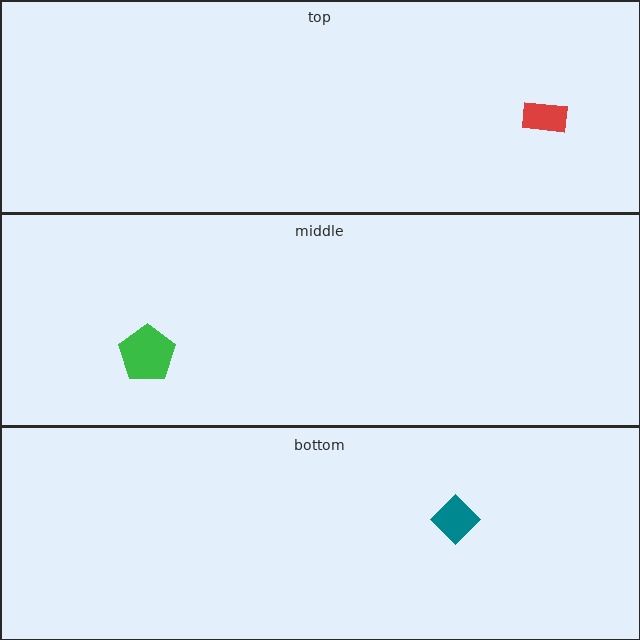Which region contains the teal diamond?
The bottom region.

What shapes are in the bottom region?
The teal diamond.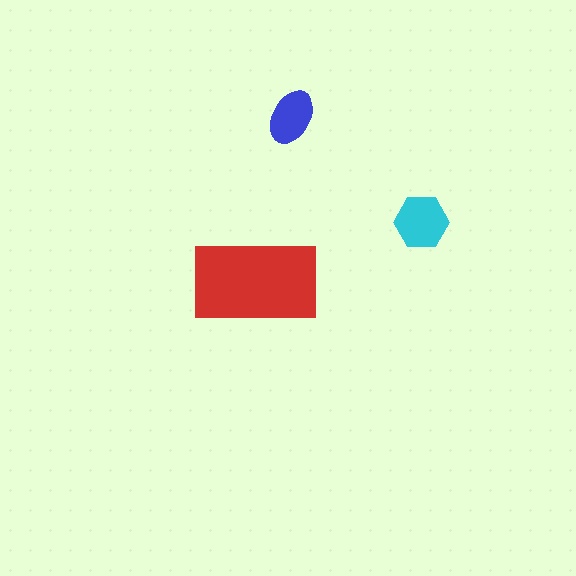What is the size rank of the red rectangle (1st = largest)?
1st.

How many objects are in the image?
There are 3 objects in the image.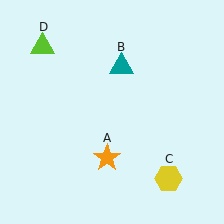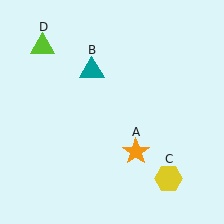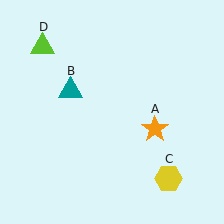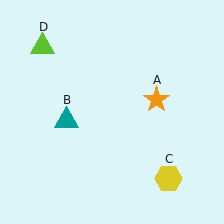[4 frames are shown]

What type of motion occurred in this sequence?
The orange star (object A), teal triangle (object B) rotated counterclockwise around the center of the scene.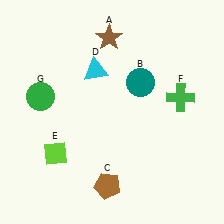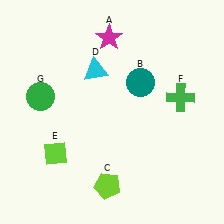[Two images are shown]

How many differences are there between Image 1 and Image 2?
There are 2 differences between the two images.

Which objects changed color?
A changed from brown to magenta. C changed from brown to lime.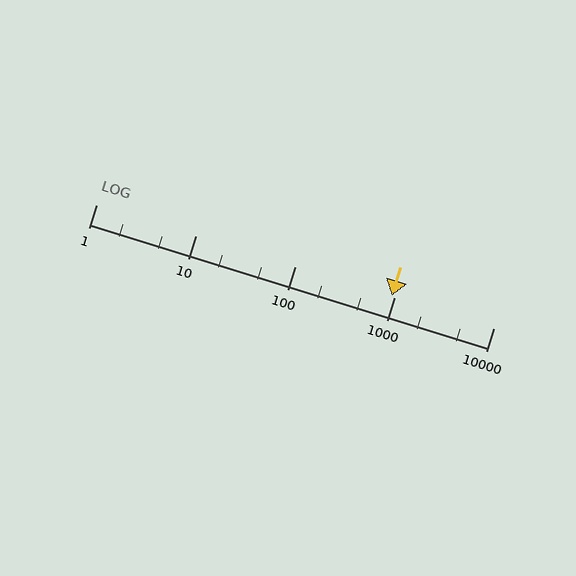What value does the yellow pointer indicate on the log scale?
The pointer indicates approximately 940.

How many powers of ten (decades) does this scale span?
The scale spans 4 decades, from 1 to 10000.